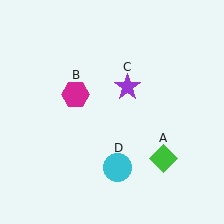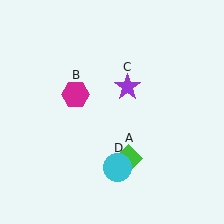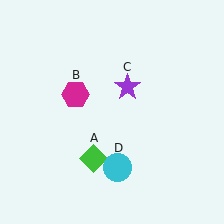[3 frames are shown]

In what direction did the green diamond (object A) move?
The green diamond (object A) moved left.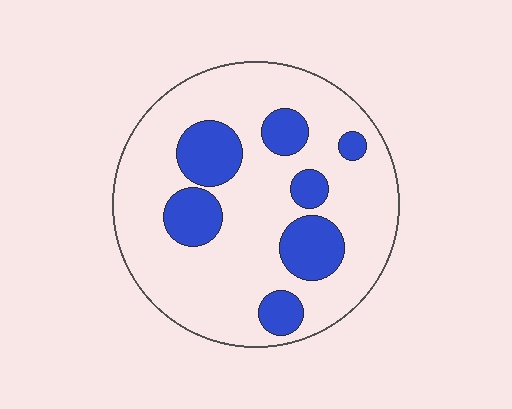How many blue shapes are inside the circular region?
7.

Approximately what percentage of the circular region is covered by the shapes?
Approximately 25%.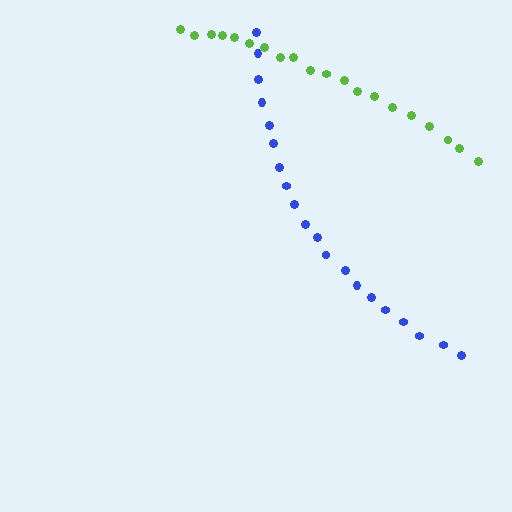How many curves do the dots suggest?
There are 2 distinct paths.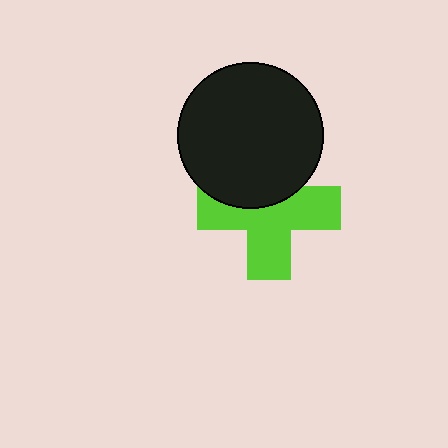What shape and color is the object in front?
The object in front is a black circle.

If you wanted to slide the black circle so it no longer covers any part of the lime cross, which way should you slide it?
Slide it up — that is the most direct way to separate the two shapes.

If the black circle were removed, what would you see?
You would see the complete lime cross.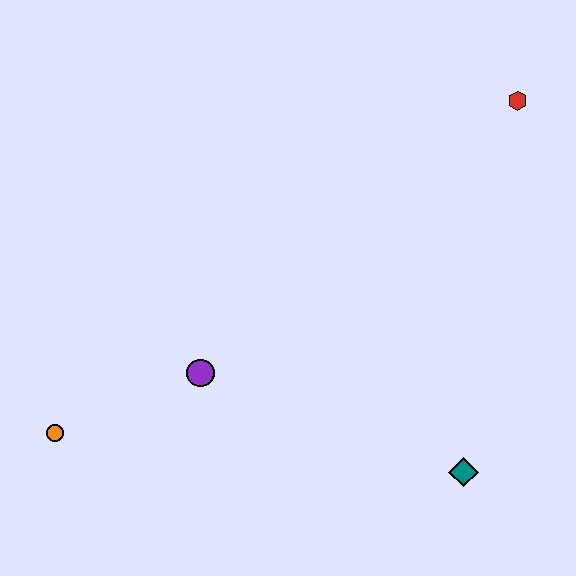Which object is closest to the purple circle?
The orange circle is closest to the purple circle.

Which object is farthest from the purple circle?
The red hexagon is farthest from the purple circle.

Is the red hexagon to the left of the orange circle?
No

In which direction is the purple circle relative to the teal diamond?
The purple circle is to the left of the teal diamond.